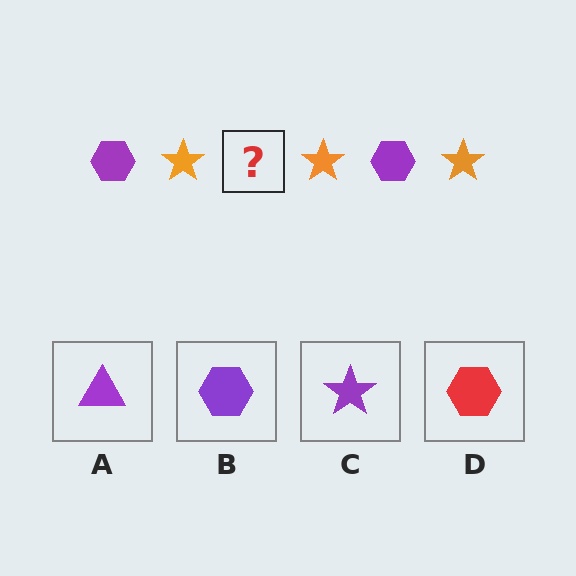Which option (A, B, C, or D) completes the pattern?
B.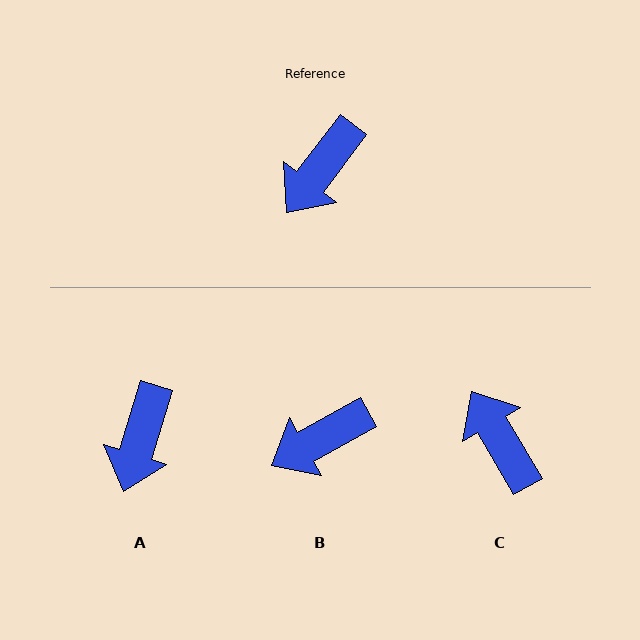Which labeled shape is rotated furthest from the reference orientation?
C, about 112 degrees away.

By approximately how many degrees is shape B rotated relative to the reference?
Approximately 24 degrees clockwise.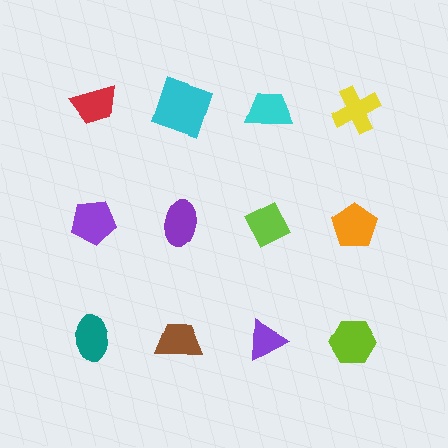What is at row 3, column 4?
A lime hexagon.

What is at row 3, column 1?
A teal ellipse.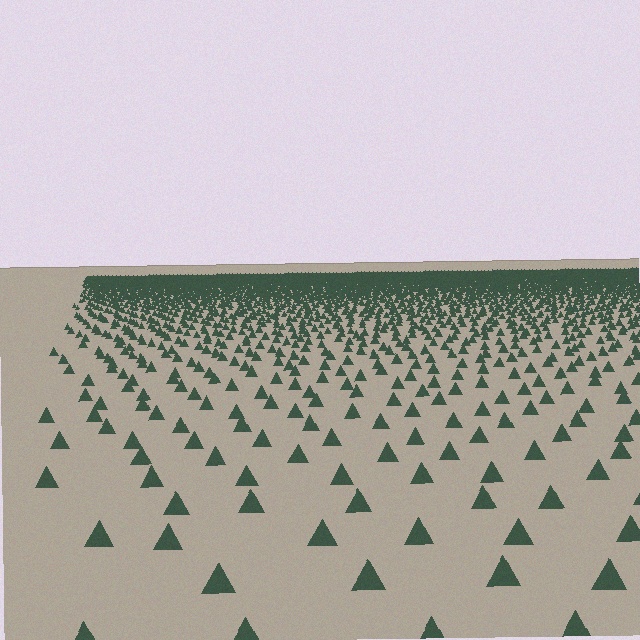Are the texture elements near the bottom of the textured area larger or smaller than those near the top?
Larger. Near the bottom, elements are closer to the viewer and appear at a bigger on-screen size.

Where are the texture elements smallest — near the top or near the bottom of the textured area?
Near the top.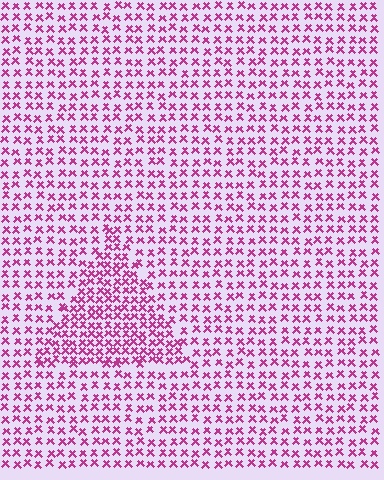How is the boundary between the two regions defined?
The boundary is defined by a change in element density (approximately 1.7x ratio). All elements are the same color, size, and shape.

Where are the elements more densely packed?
The elements are more densely packed inside the triangle boundary.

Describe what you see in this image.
The image contains small magenta elements arranged at two different densities. A triangle-shaped region is visible where the elements are more densely packed than the surrounding area.